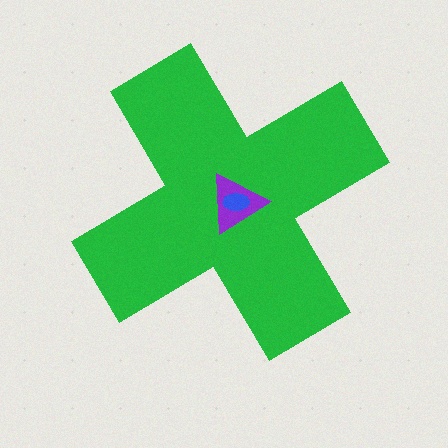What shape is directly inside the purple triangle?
The blue ellipse.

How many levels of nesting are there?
3.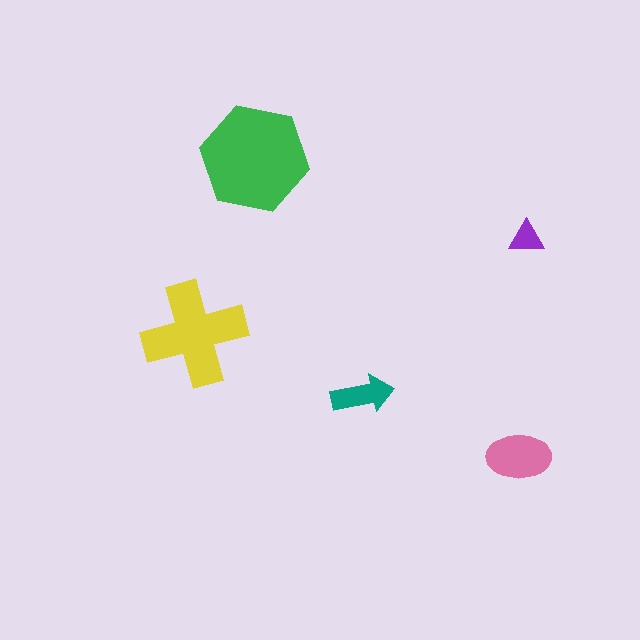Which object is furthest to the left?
The yellow cross is leftmost.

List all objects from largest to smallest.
The green hexagon, the yellow cross, the pink ellipse, the teal arrow, the purple triangle.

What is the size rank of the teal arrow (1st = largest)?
4th.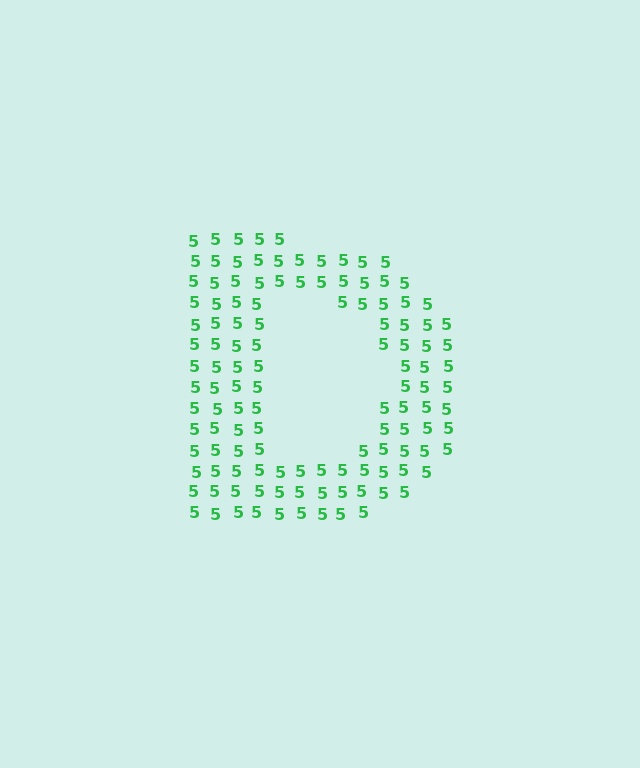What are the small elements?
The small elements are digit 5's.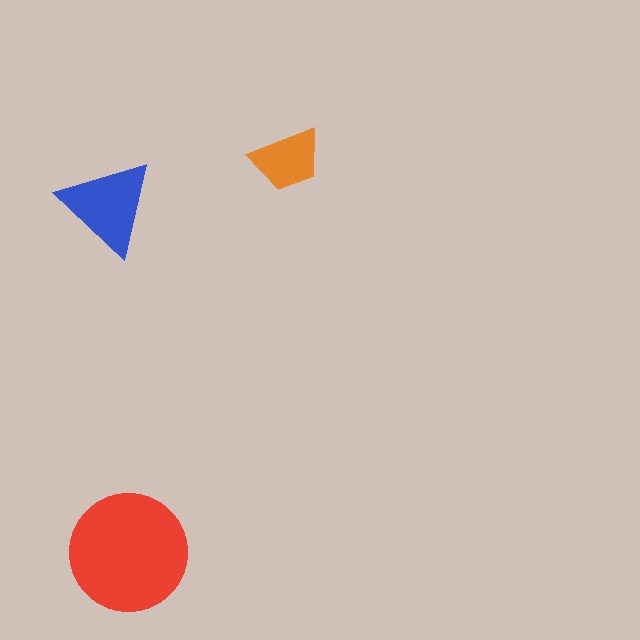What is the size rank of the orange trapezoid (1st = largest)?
3rd.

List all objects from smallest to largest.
The orange trapezoid, the blue triangle, the red circle.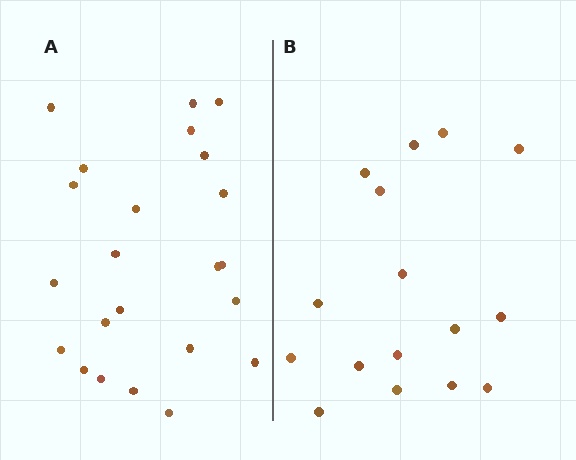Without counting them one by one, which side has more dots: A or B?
Region A (the left region) has more dots.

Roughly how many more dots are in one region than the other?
Region A has roughly 8 or so more dots than region B.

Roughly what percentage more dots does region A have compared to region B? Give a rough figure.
About 45% more.